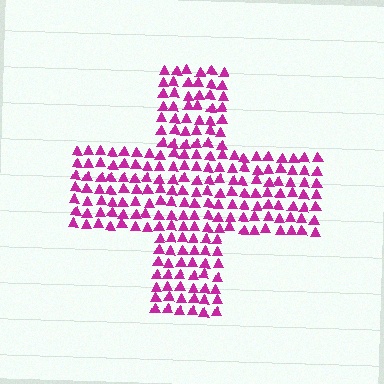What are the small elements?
The small elements are triangles.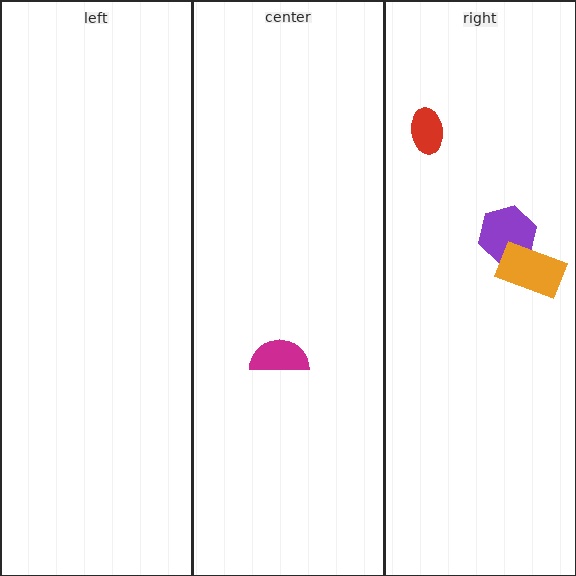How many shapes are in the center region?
1.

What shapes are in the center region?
The magenta semicircle.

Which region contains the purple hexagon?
The right region.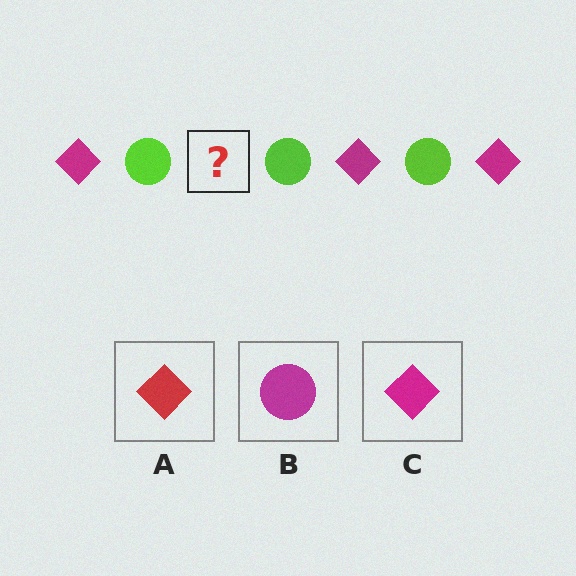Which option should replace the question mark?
Option C.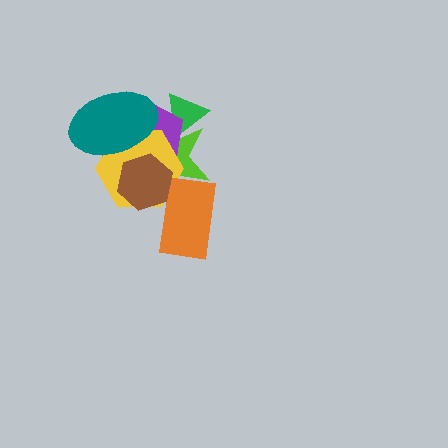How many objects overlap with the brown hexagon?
5 objects overlap with the brown hexagon.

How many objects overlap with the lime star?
6 objects overlap with the lime star.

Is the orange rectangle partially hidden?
Yes, it is partially covered by another shape.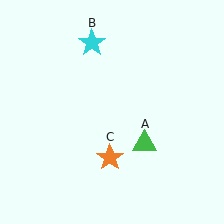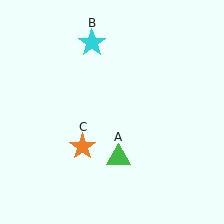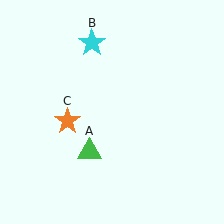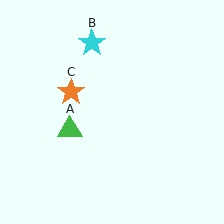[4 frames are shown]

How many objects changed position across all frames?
2 objects changed position: green triangle (object A), orange star (object C).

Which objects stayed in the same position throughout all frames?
Cyan star (object B) remained stationary.